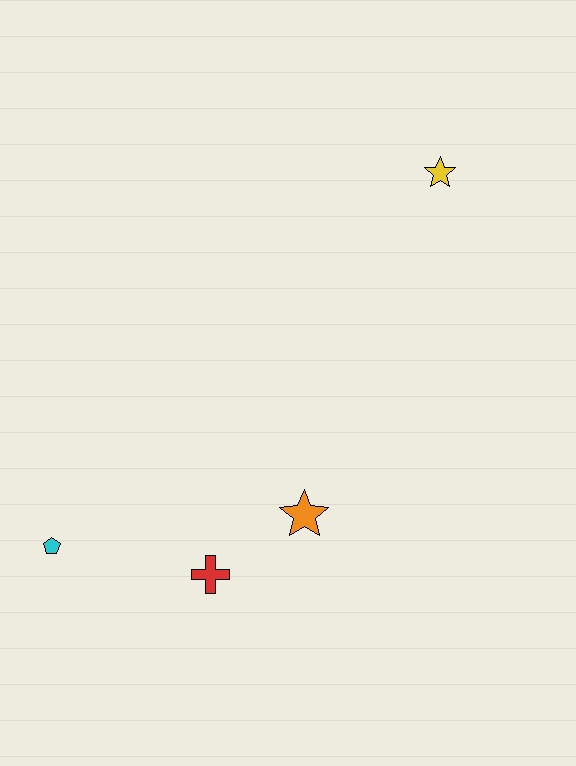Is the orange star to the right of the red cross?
Yes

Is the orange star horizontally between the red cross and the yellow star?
Yes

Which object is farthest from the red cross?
The yellow star is farthest from the red cross.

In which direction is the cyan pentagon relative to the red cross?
The cyan pentagon is to the left of the red cross.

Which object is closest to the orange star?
The red cross is closest to the orange star.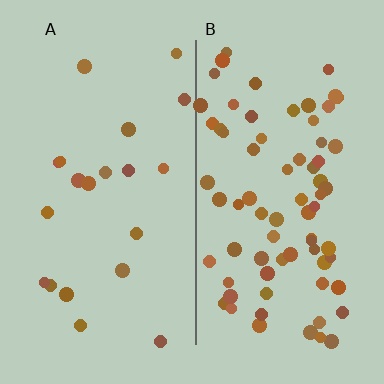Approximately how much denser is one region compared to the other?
Approximately 3.5× — region B over region A.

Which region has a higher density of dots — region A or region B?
B (the right).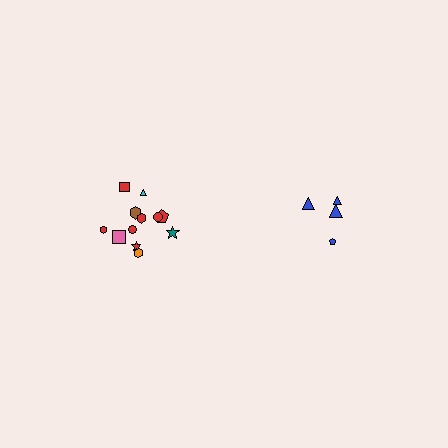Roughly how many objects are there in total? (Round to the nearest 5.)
Roughly 15 objects in total.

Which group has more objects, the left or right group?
The left group.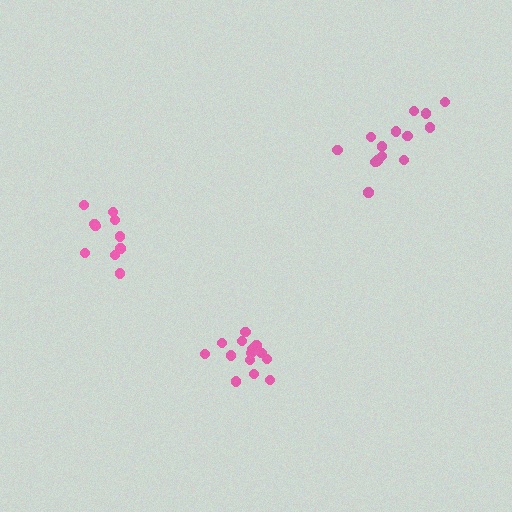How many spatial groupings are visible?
There are 3 spatial groupings.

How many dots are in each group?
Group 1: 14 dots, Group 2: 14 dots, Group 3: 10 dots (38 total).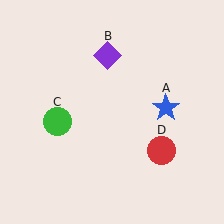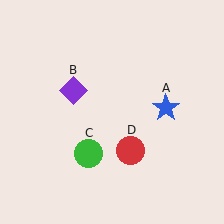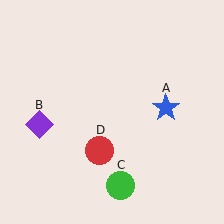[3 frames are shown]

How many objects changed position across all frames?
3 objects changed position: purple diamond (object B), green circle (object C), red circle (object D).